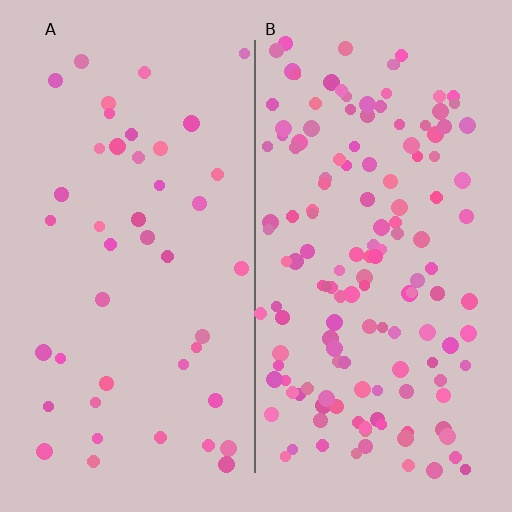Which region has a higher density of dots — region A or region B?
B (the right).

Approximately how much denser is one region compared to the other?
Approximately 3.2× — region B over region A.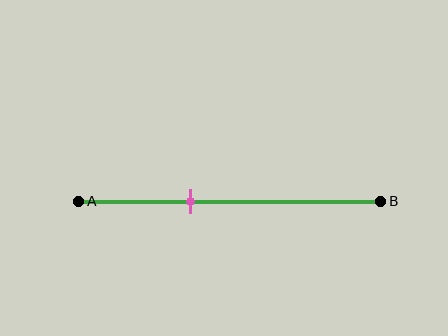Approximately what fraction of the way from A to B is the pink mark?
The pink mark is approximately 35% of the way from A to B.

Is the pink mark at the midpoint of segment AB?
No, the mark is at about 35% from A, not at the 50% midpoint.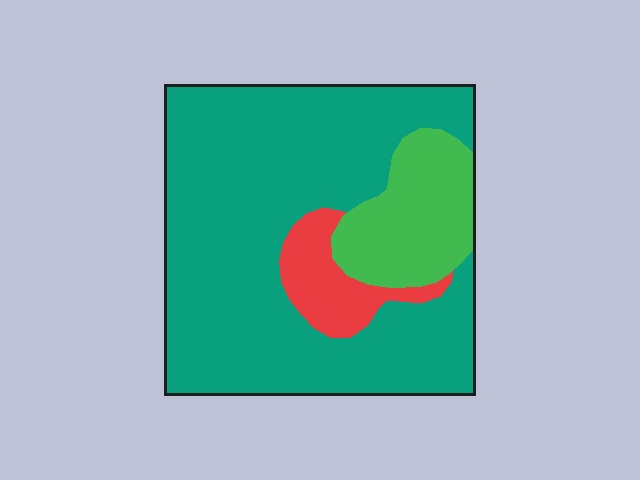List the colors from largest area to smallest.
From largest to smallest: teal, green, red.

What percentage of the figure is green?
Green takes up between a sixth and a third of the figure.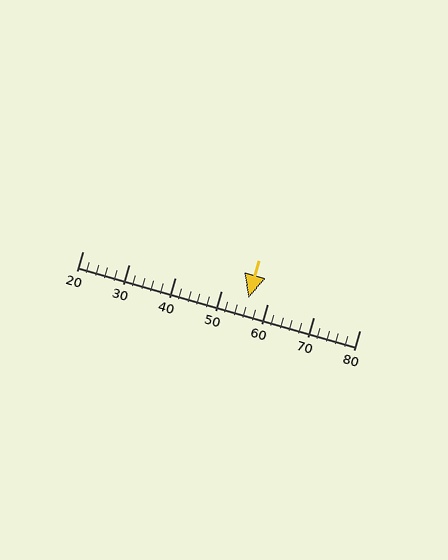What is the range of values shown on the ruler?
The ruler shows values from 20 to 80.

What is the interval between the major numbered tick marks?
The major tick marks are spaced 10 units apart.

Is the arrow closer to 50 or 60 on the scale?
The arrow is closer to 60.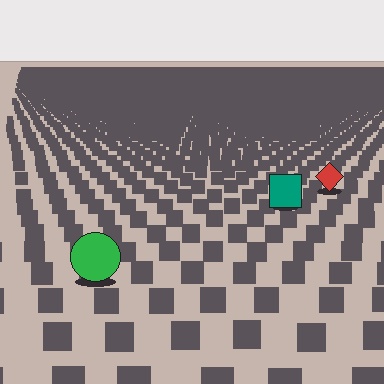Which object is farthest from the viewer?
The red diamond is farthest from the viewer. It appears smaller and the ground texture around it is denser.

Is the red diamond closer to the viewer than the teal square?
No. The teal square is closer — you can tell from the texture gradient: the ground texture is coarser near it.